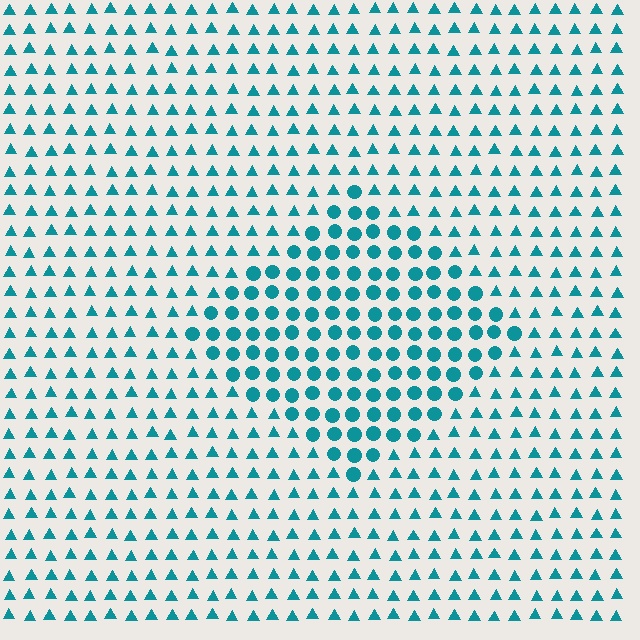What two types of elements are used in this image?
The image uses circles inside the diamond region and triangles outside it.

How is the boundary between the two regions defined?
The boundary is defined by a change in element shape: circles inside vs. triangles outside. All elements share the same color and spacing.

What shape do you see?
I see a diamond.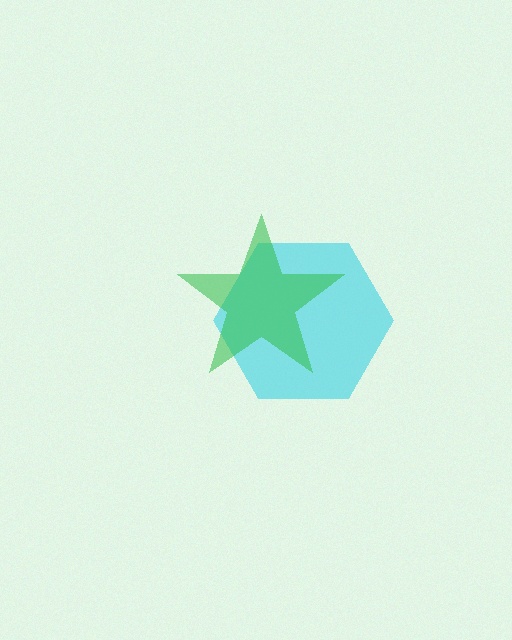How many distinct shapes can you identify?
There are 2 distinct shapes: a cyan hexagon, a green star.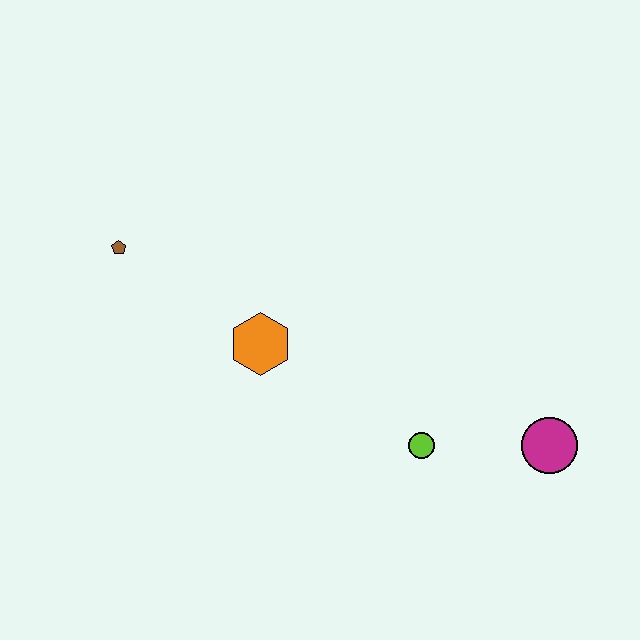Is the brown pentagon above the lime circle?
Yes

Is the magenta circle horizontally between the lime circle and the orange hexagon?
No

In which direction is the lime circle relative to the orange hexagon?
The lime circle is to the right of the orange hexagon.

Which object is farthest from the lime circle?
The brown pentagon is farthest from the lime circle.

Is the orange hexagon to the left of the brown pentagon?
No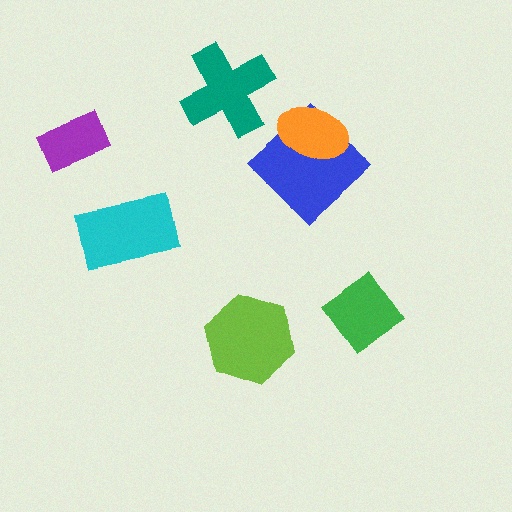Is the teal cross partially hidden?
No, no other shape covers it.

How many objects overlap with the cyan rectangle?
0 objects overlap with the cyan rectangle.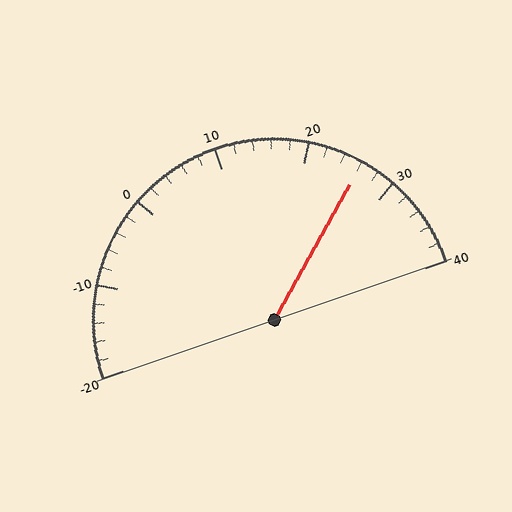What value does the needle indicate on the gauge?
The needle indicates approximately 26.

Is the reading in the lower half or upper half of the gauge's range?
The reading is in the upper half of the range (-20 to 40).